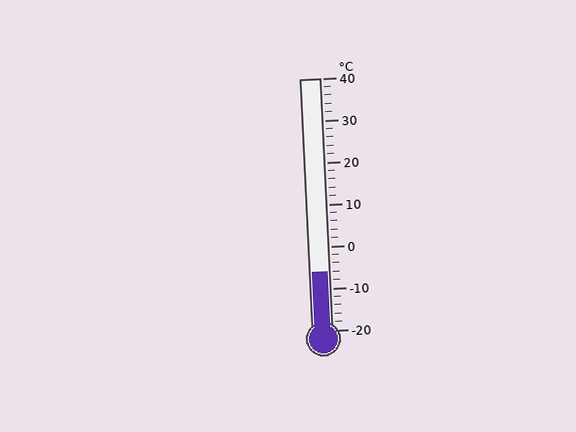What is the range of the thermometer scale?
The thermometer scale ranges from -20°C to 40°C.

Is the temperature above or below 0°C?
The temperature is below 0°C.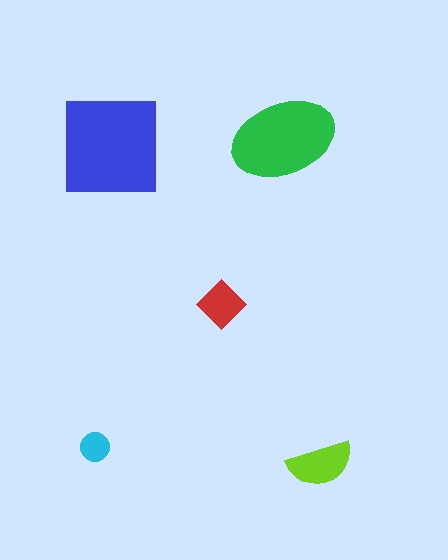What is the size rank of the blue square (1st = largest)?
1st.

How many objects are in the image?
There are 5 objects in the image.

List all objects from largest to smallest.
The blue square, the green ellipse, the lime semicircle, the red diamond, the cyan circle.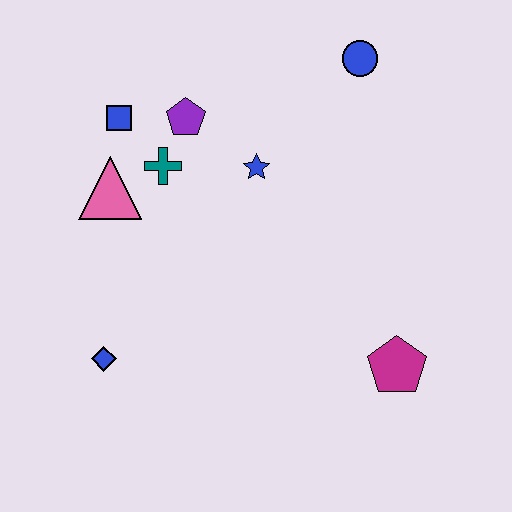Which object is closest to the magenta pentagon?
The blue star is closest to the magenta pentagon.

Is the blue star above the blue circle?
No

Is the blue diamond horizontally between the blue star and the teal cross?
No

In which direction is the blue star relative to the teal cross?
The blue star is to the right of the teal cross.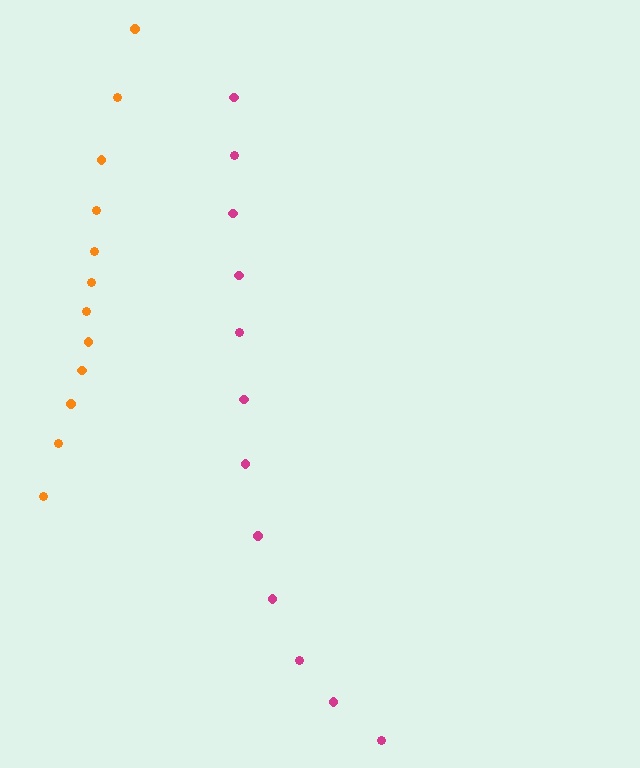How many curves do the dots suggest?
There are 2 distinct paths.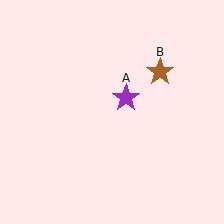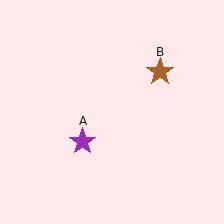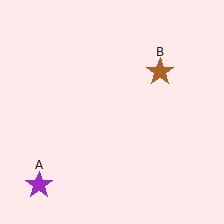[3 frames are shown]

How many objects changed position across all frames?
1 object changed position: purple star (object A).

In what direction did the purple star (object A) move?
The purple star (object A) moved down and to the left.